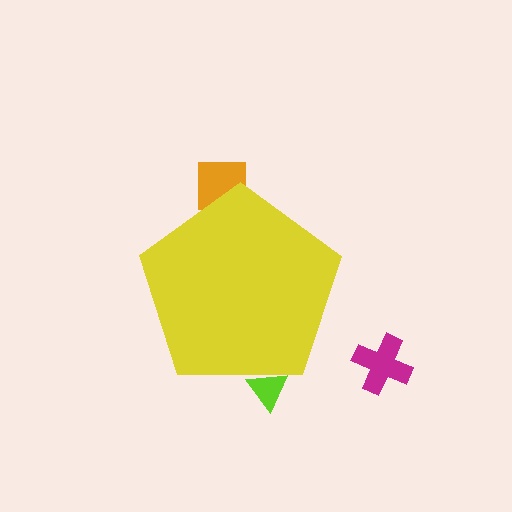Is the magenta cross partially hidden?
No, the magenta cross is fully visible.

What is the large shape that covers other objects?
A yellow pentagon.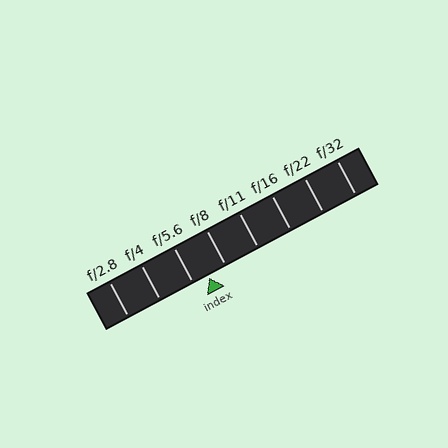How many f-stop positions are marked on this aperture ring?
There are 8 f-stop positions marked.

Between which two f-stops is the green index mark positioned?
The index mark is between f/5.6 and f/8.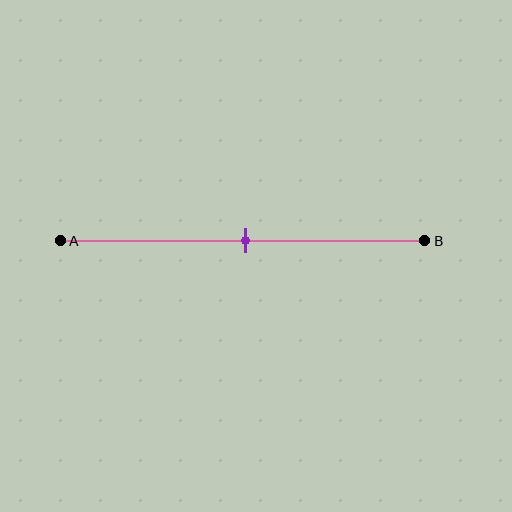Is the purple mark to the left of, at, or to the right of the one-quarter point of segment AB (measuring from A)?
The purple mark is to the right of the one-quarter point of segment AB.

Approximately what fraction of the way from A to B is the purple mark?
The purple mark is approximately 50% of the way from A to B.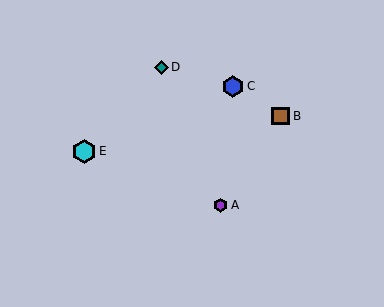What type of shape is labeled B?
Shape B is a brown square.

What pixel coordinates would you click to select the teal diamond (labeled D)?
Click at (161, 67) to select the teal diamond D.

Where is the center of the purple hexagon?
The center of the purple hexagon is at (221, 205).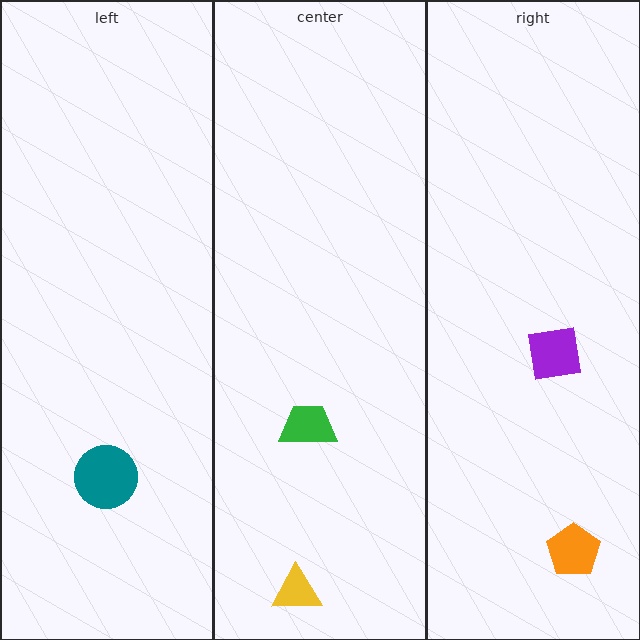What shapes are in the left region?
The teal circle.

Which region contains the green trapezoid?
The center region.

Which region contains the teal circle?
The left region.